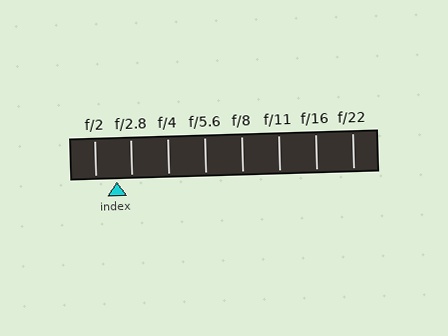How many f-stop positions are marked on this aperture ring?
There are 8 f-stop positions marked.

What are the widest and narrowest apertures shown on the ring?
The widest aperture shown is f/2 and the narrowest is f/22.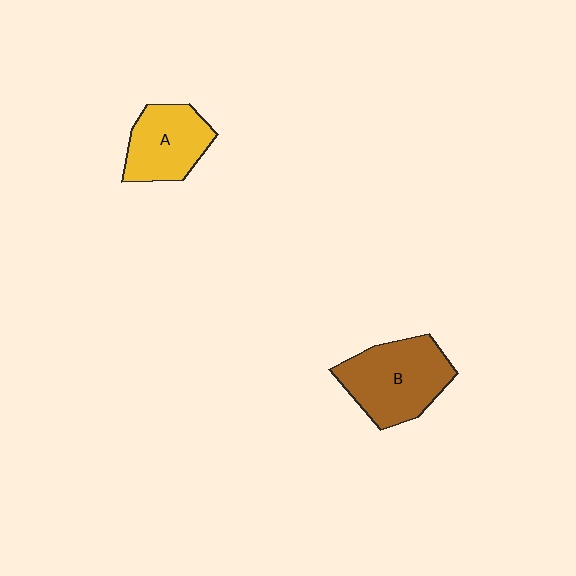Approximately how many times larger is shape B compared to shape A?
Approximately 1.3 times.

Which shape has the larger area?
Shape B (brown).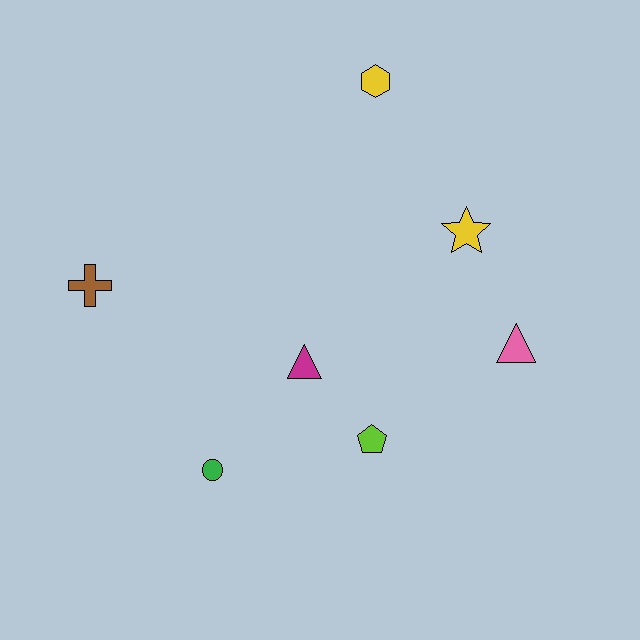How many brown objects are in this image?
There is 1 brown object.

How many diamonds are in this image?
There are no diamonds.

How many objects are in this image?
There are 7 objects.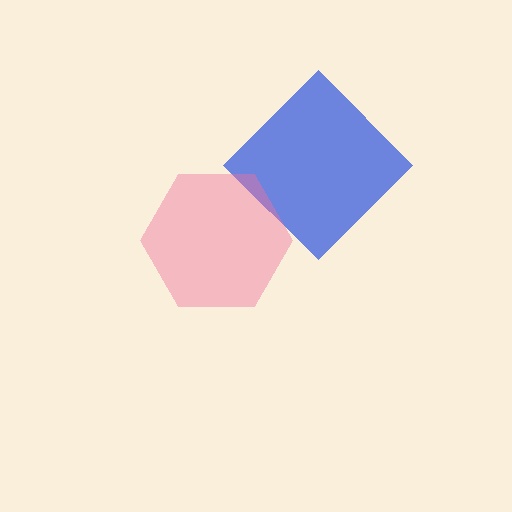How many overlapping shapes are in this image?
There are 2 overlapping shapes in the image.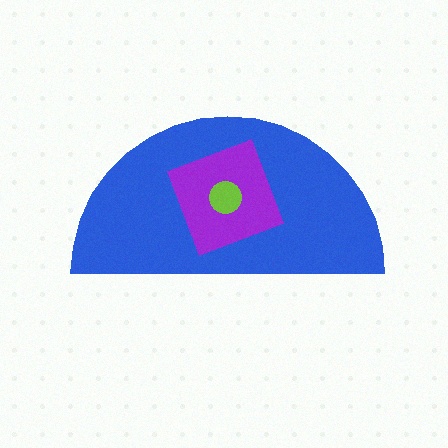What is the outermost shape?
The blue semicircle.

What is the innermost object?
The lime circle.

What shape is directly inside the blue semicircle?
The purple diamond.